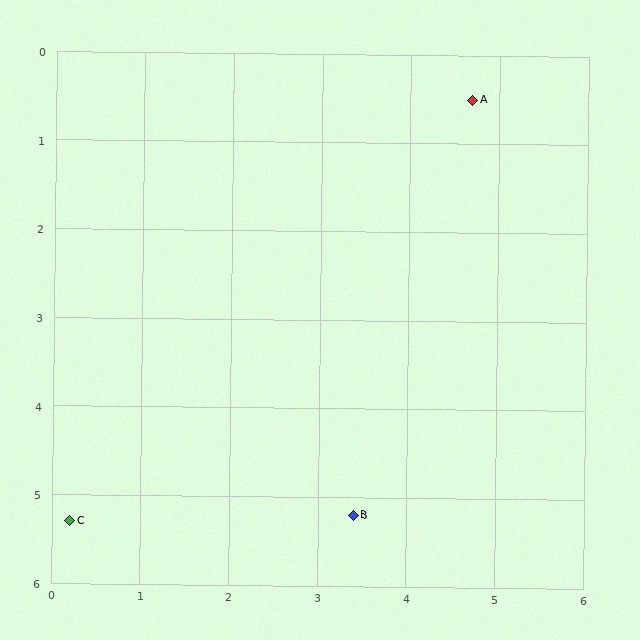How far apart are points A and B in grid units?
Points A and B are about 4.9 grid units apart.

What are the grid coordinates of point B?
Point B is at approximately (3.4, 5.2).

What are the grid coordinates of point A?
Point A is at approximately (4.7, 0.5).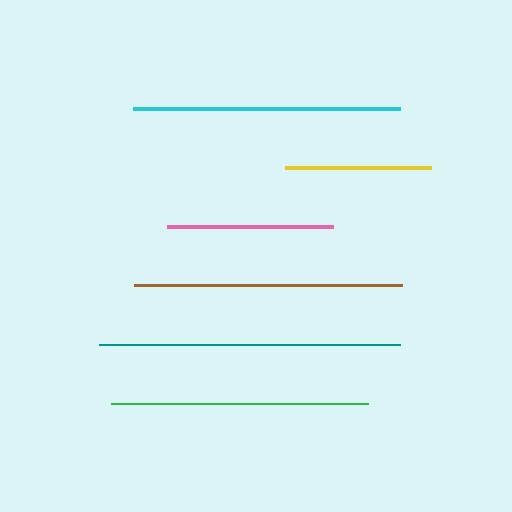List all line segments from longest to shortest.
From longest to shortest: teal, brown, cyan, green, pink, yellow.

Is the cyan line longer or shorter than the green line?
The cyan line is longer than the green line.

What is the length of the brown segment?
The brown segment is approximately 268 pixels long.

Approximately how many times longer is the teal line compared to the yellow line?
The teal line is approximately 2.1 times the length of the yellow line.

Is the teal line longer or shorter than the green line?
The teal line is longer than the green line.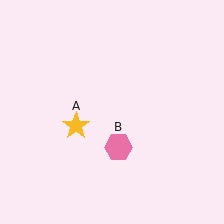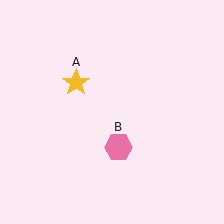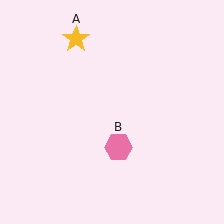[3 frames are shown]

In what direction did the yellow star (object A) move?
The yellow star (object A) moved up.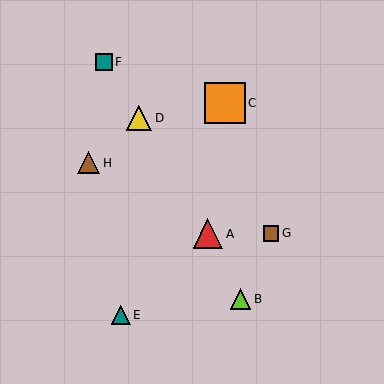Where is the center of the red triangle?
The center of the red triangle is at (208, 234).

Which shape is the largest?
The orange square (labeled C) is the largest.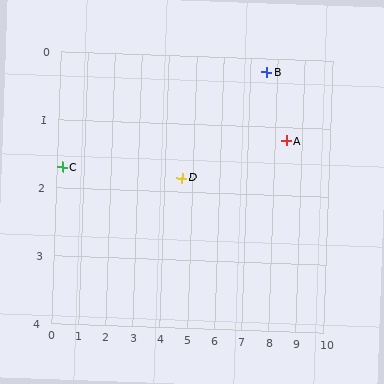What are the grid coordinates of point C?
Point C is at approximately (0.2, 1.7).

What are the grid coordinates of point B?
Point B is at approximately (7.6, 0.2).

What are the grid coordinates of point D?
Point D is at approximately (4.6, 1.8).